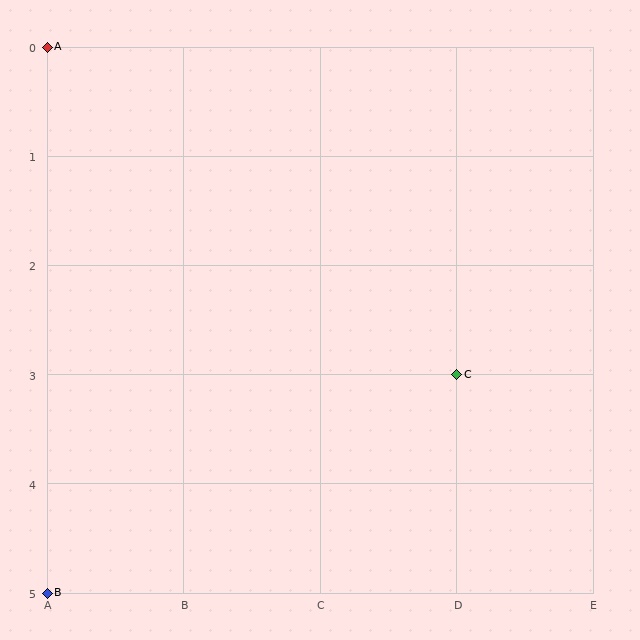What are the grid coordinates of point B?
Point B is at grid coordinates (A, 5).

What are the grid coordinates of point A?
Point A is at grid coordinates (A, 0).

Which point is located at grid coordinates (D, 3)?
Point C is at (D, 3).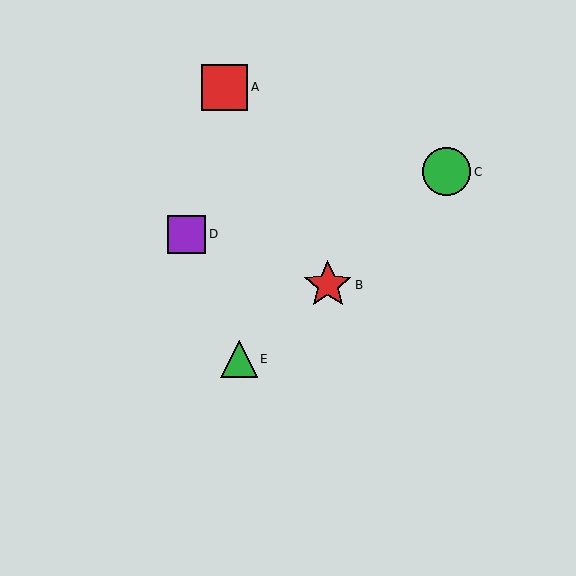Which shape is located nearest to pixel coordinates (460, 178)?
The green circle (labeled C) at (447, 172) is nearest to that location.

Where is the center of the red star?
The center of the red star is at (328, 285).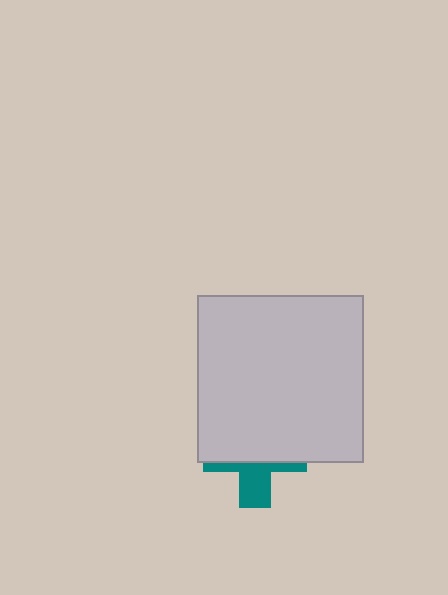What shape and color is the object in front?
The object in front is a light gray square.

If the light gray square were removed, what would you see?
You would see the complete teal cross.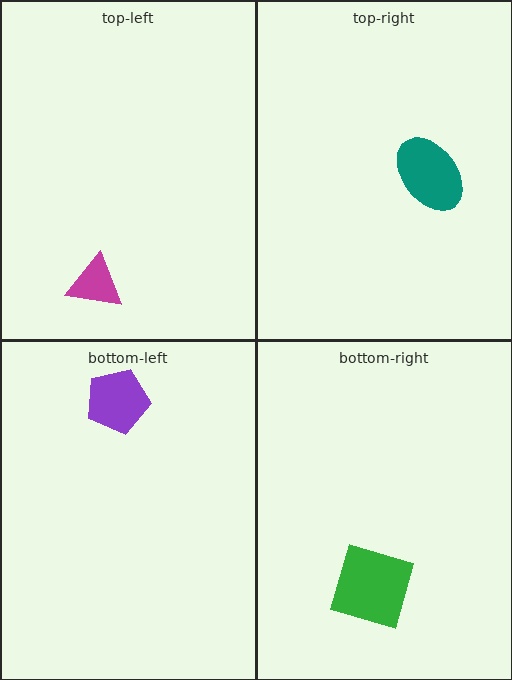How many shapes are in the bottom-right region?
1.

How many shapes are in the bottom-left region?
1.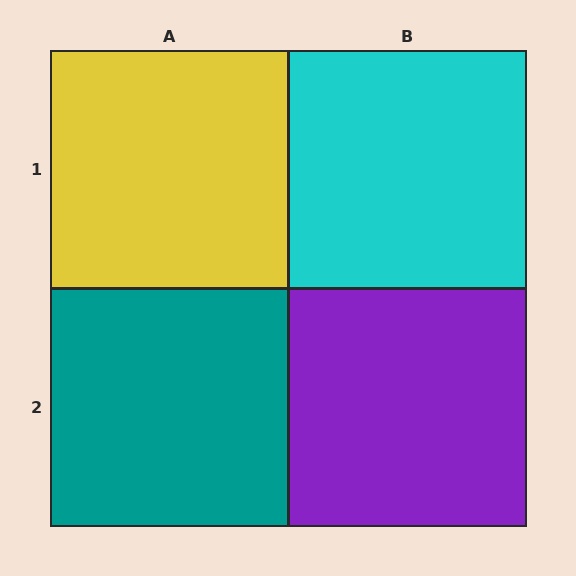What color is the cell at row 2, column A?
Teal.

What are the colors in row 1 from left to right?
Yellow, cyan.